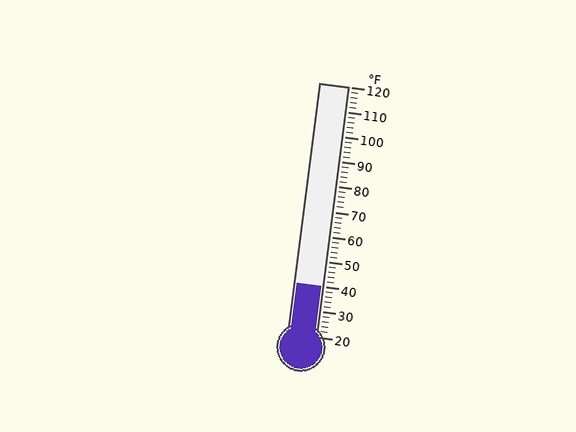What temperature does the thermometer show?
The thermometer shows approximately 40°F.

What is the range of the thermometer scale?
The thermometer scale ranges from 20°F to 120°F.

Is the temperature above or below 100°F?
The temperature is below 100°F.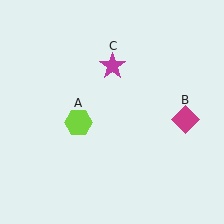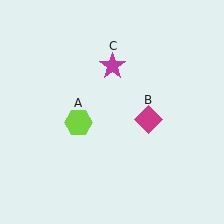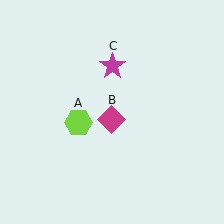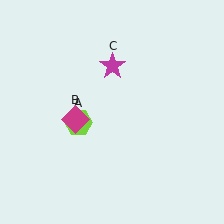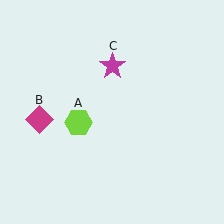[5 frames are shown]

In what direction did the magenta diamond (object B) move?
The magenta diamond (object B) moved left.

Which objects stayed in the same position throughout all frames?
Lime hexagon (object A) and magenta star (object C) remained stationary.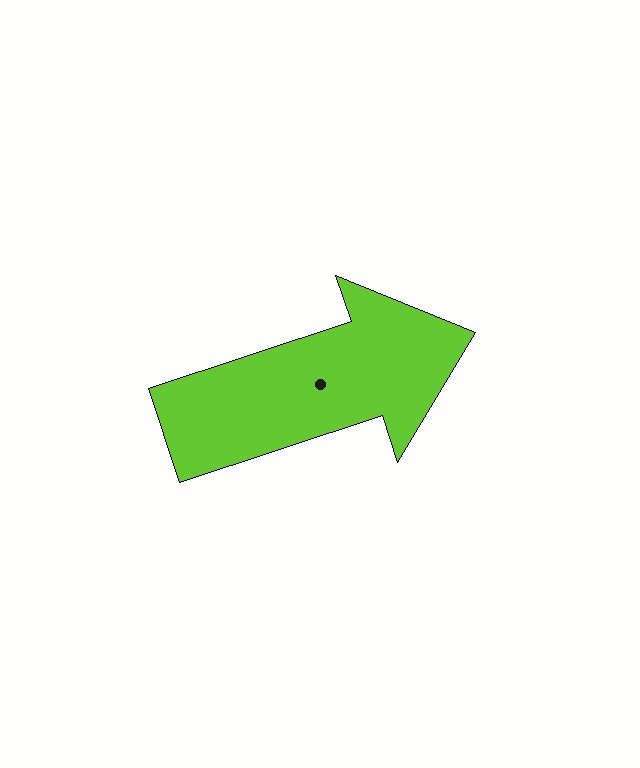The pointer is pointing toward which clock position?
Roughly 2 o'clock.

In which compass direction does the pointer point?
East.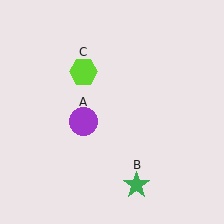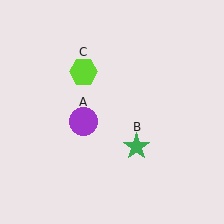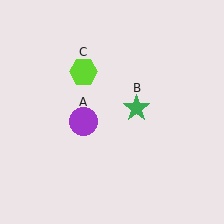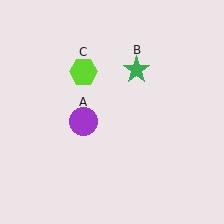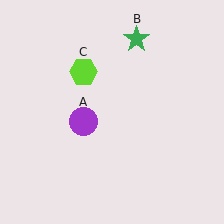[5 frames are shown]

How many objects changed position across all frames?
1 object changed position: green star (object B).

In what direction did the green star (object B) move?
The green star (object B) moved up.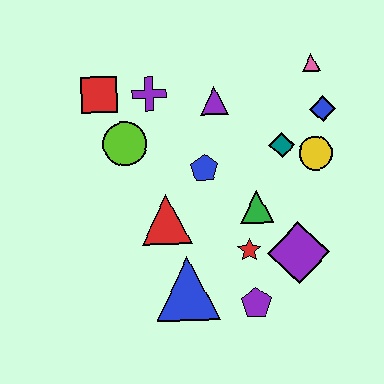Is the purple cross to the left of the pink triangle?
Yes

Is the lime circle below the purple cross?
Yes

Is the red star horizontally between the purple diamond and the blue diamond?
No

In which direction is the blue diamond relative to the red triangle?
The blue diamond is to the right of the red triangle.